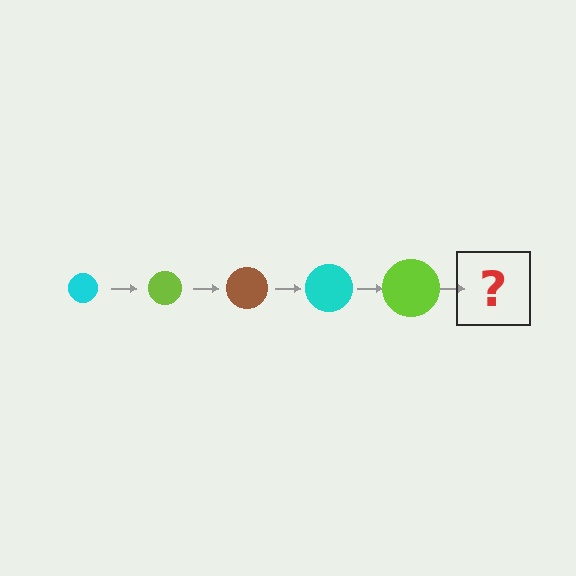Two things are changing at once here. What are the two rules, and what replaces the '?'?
The two rules are that the circle grows larger each step and the color cycles through cyan, lime, and brown. The '?' should be a brown circle, larger than the previous one.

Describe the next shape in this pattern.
It should be a brown circle, larger than the previous one.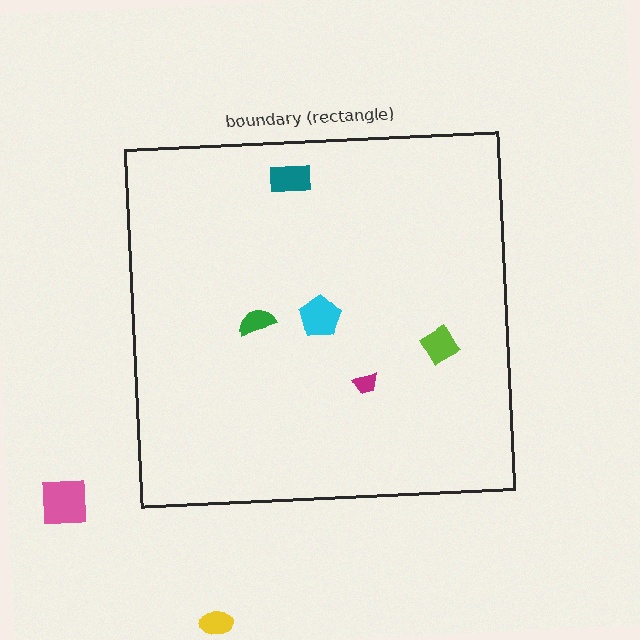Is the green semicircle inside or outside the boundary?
Inside.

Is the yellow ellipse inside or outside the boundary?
Outside.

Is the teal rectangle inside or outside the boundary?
Inside.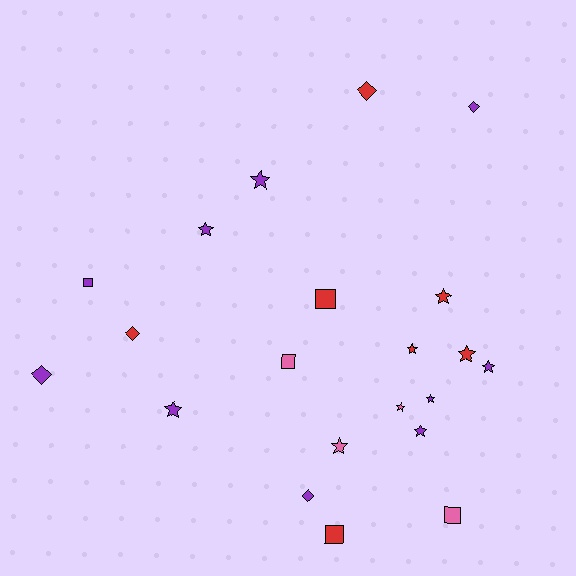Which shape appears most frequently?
Star, with 11 objects.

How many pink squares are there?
There are 2 pink squares.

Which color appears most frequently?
Purple, with 10 objects.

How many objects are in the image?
There are 21 objects.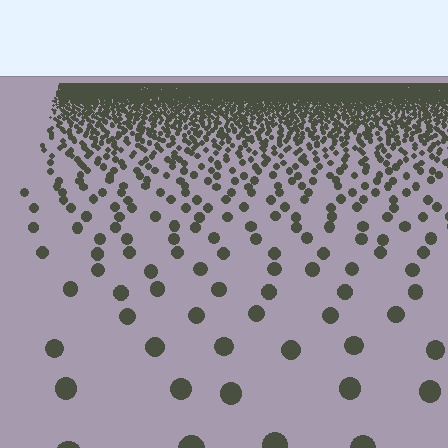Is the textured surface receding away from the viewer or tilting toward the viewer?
The surface is receding away from the viewer. Texture elements get smaller and denser toward the top.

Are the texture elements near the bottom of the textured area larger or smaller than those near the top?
Larger. Near the bottom, elements are closer to the viewer and appear at a bigger on-screen size.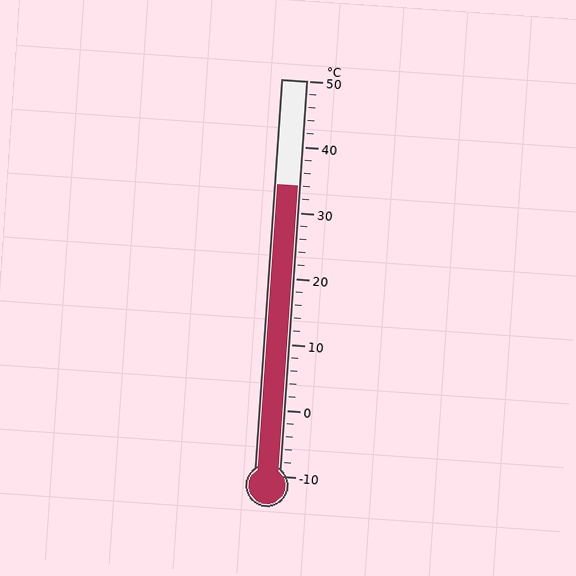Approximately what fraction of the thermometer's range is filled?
The thermometer is filled to approximately 75% of its range.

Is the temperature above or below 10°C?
The temperature is above 10°C.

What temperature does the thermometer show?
The thermometer shows approximately 34°C.